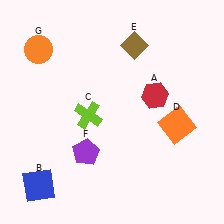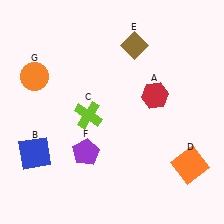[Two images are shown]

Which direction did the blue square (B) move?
The blue square (B) moved up.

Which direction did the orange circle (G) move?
The orange circle (G) moved down.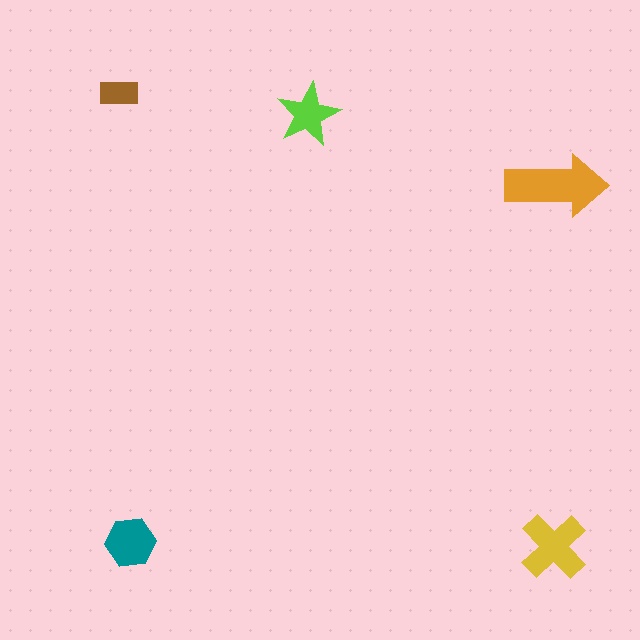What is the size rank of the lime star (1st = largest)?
4th.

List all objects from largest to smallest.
The orange arrow, the yellow cross, the teal hexagon, the lime star, the brown rectangle.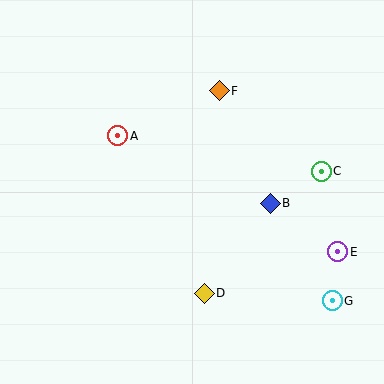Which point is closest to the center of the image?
Point B at (270, 203) is closest to the center.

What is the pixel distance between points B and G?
The distance between B and G is 115 pixels.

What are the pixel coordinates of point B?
Point B is at (270, 203).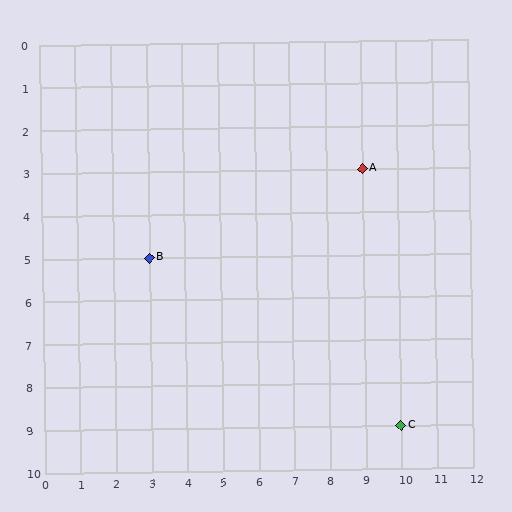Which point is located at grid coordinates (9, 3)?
Point A is at (9, 3).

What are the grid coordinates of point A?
Point A is at grid coordinates (9, 3).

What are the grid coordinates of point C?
Point C is at grid coordinates (10, 9).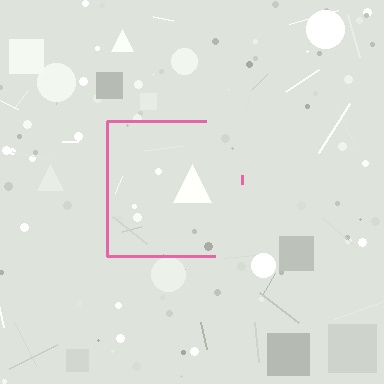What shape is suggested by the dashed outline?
The dashed outline suggests a square.